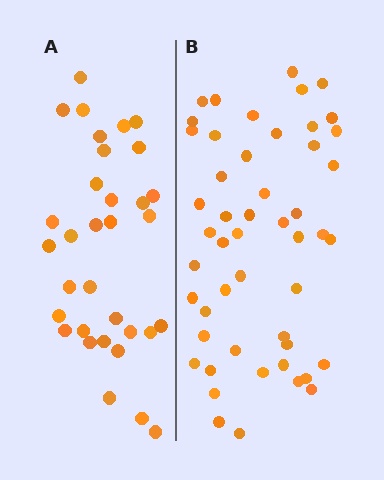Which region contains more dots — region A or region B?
Region B (the right region) has more dots.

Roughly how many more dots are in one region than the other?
Region B has approximately 15 more dots than region A.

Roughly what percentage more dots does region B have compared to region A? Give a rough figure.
About 50% more.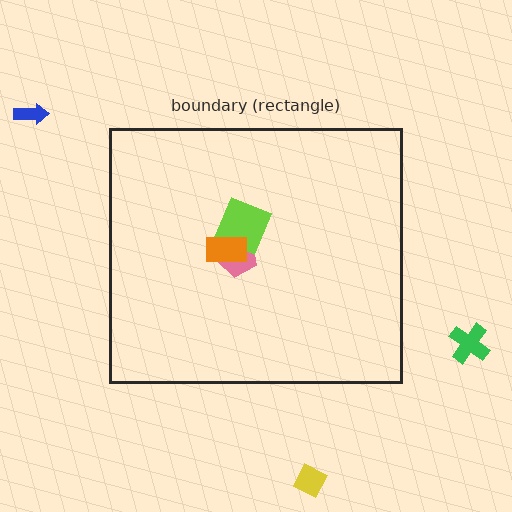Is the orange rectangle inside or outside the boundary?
Inside.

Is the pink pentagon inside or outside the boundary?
Inside.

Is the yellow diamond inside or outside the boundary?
Outside.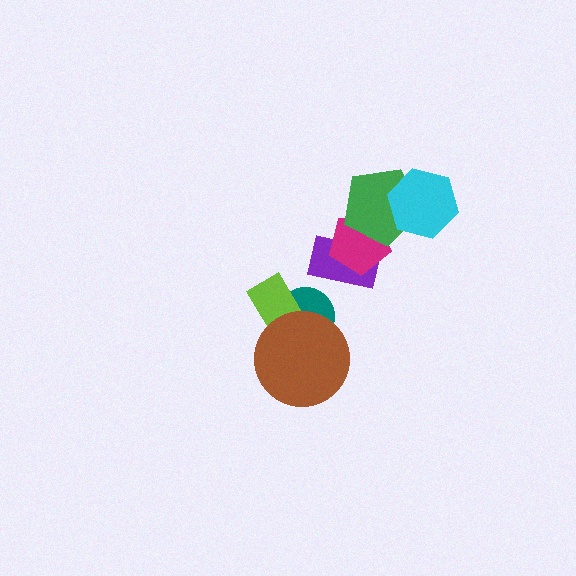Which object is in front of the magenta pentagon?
The green pentagon is in front of the magenta pentagon.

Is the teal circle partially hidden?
Yes, it is partially covered by another shape.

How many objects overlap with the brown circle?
2 objects overlap with the brown circle.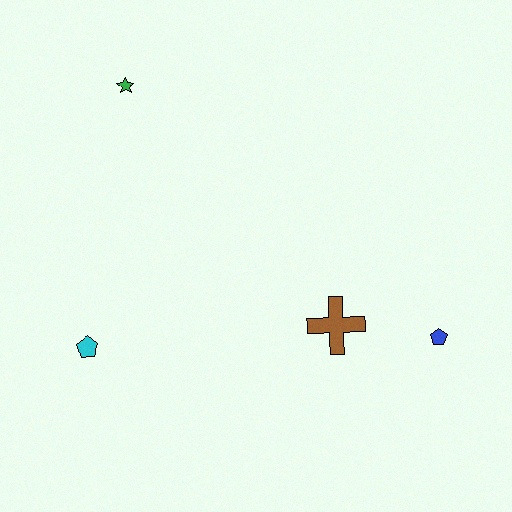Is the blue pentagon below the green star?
Yes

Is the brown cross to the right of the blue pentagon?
No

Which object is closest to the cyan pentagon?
The brown cross is closest to the cyan pentagon.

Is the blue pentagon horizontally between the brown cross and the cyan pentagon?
No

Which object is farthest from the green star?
The blue pentagon is farthest from the green star.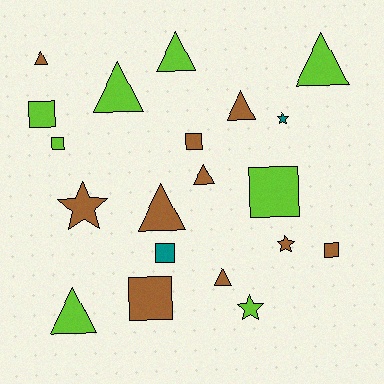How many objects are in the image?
There are 20 objects.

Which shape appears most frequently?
Triangle, with 9 objects.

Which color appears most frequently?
Brown, with 10 objects.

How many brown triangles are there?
There are 5 brown triangles.